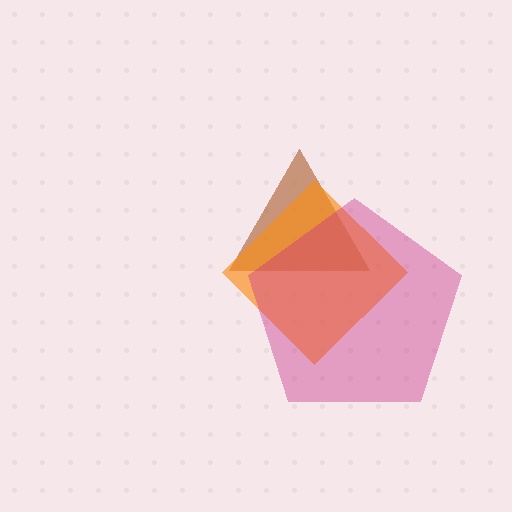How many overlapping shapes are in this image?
There are 3 overlapping shapes in the image.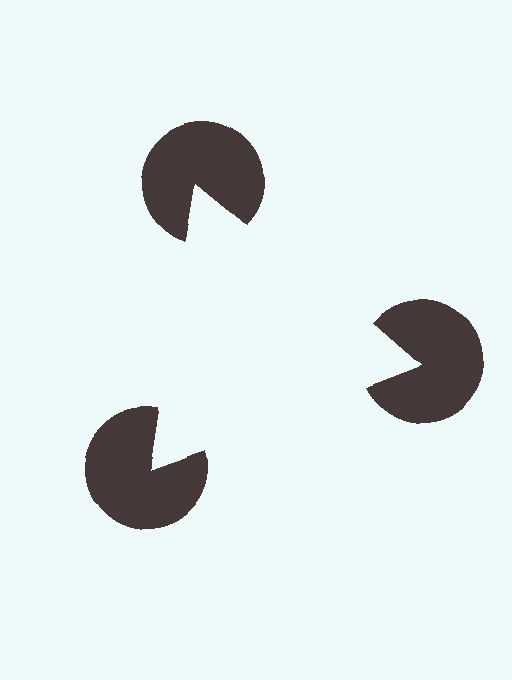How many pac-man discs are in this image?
There are 3 — one at each vertex of the illusory triangle.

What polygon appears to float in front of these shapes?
An illusory triangle — its edges are inferred from the aligned wedge cuts in the pac-man discs, not physically drawn.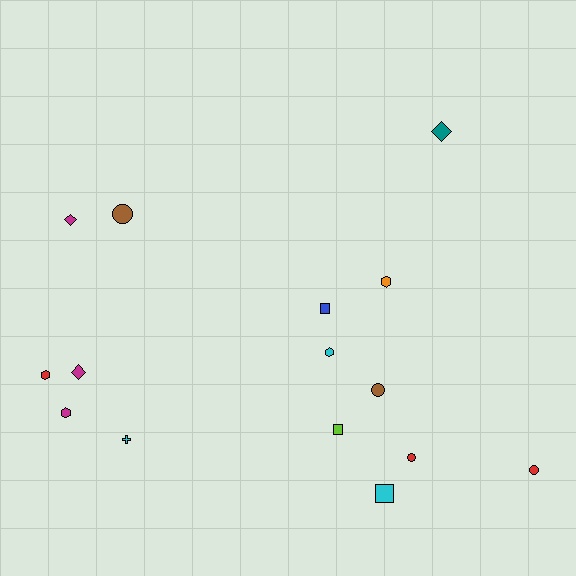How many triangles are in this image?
There are no triangles.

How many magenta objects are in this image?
There are 3 magenta objects.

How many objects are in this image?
There are 15 objects.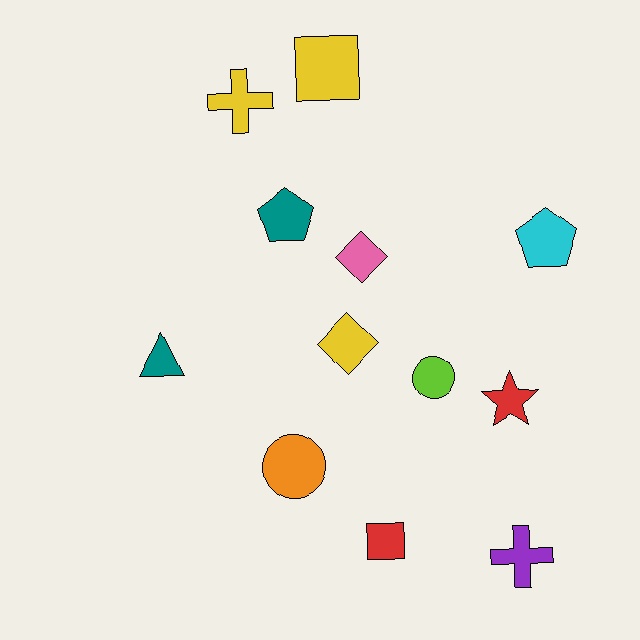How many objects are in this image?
There are 12 objects.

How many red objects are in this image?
There are 2 red objects.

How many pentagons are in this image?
There are 2 pentagons.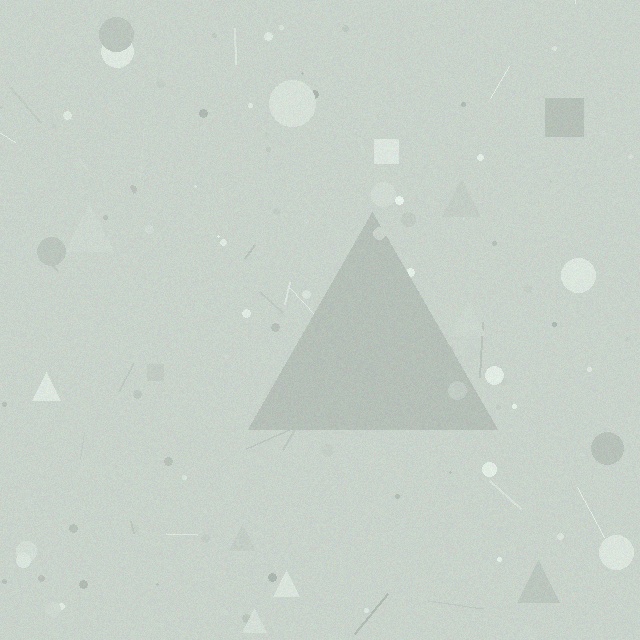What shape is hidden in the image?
A triangle is hidden in the image.